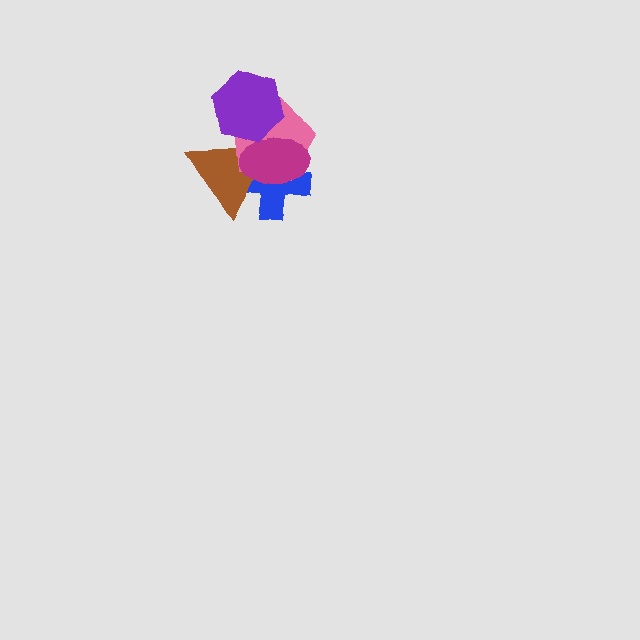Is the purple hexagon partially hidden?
No, no other shape covers it.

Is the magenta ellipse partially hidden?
Yes, it is partially covered by another shape.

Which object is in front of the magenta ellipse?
The purple hexagon is in front of the magenta ellipse.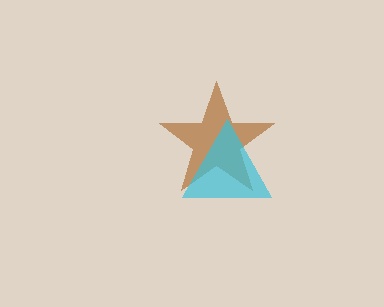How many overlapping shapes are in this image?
There are 2 overlapping shapes in the image.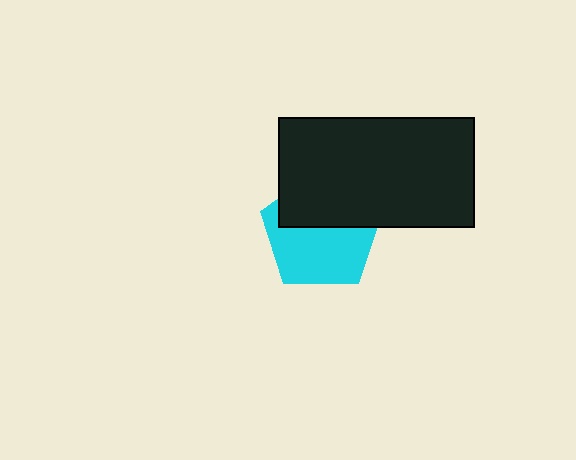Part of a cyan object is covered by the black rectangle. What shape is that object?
It is a pentagon.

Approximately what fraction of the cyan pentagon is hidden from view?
Roughly 43% of the cyan pentagon is hidden behind the black rectangle.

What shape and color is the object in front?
The object in front is a black rectangle.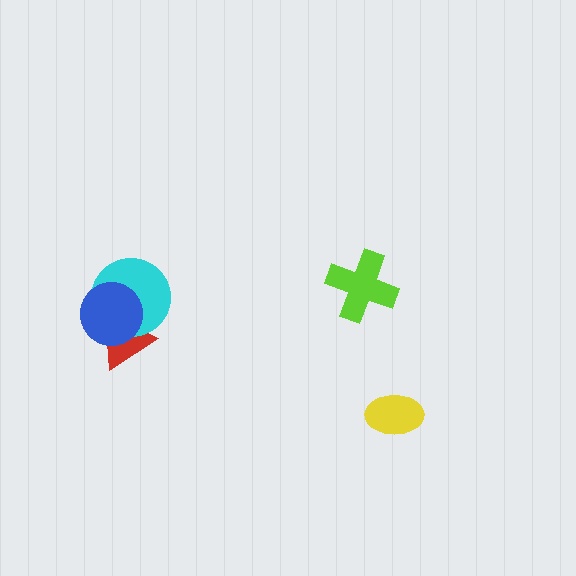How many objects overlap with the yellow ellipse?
0 objects overlap with the yellow ellipse.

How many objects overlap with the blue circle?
2 objects overlap with the blue circle.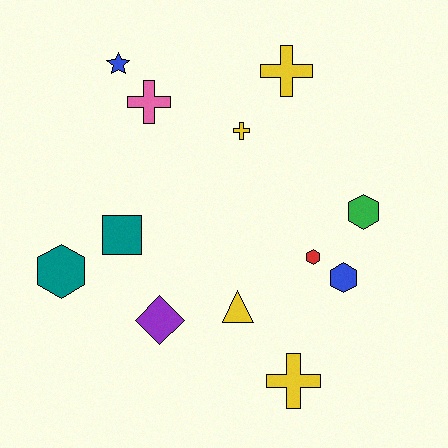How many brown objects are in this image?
There are no brown objects.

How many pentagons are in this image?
There are no pentagons.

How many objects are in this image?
There are 12 objects.